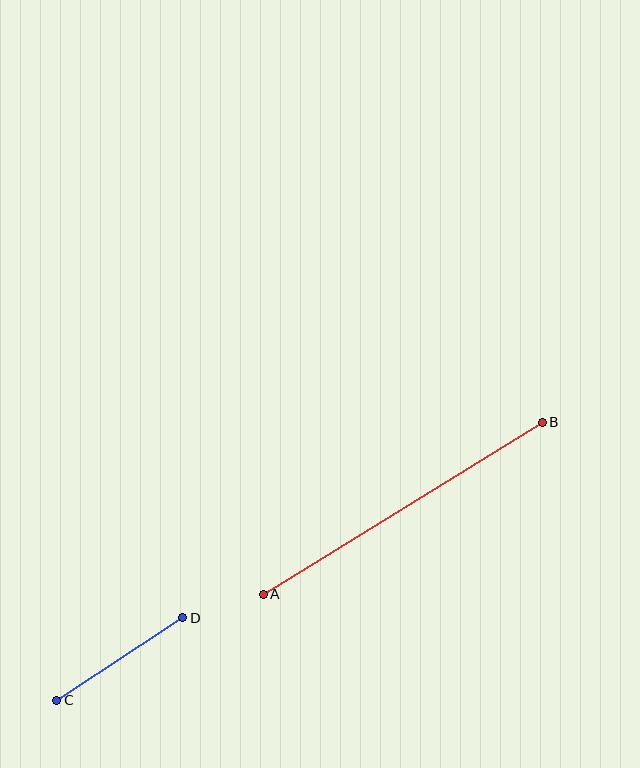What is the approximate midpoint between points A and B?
The midpoint is at approximately (403, 508) pixels.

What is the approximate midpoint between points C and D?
The midpoint is at approximately (120, 659) pixels.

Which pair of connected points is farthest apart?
Points A and B are farthest apart.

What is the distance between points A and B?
The distance is approximately 328 pixels.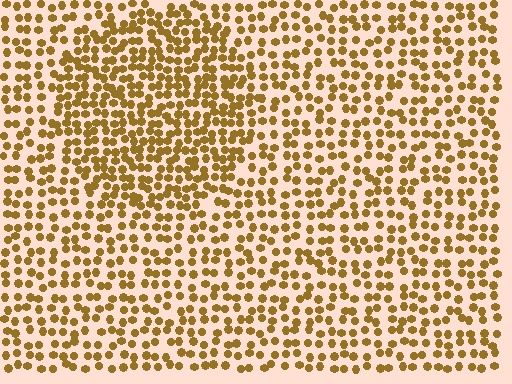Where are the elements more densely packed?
The elements are more densely packed inside the circle boundary.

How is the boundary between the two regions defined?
The boundary is defined by a change in element density (approximately 1.6x ratio). All elements are the same color, size, and shape.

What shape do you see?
I see a circle.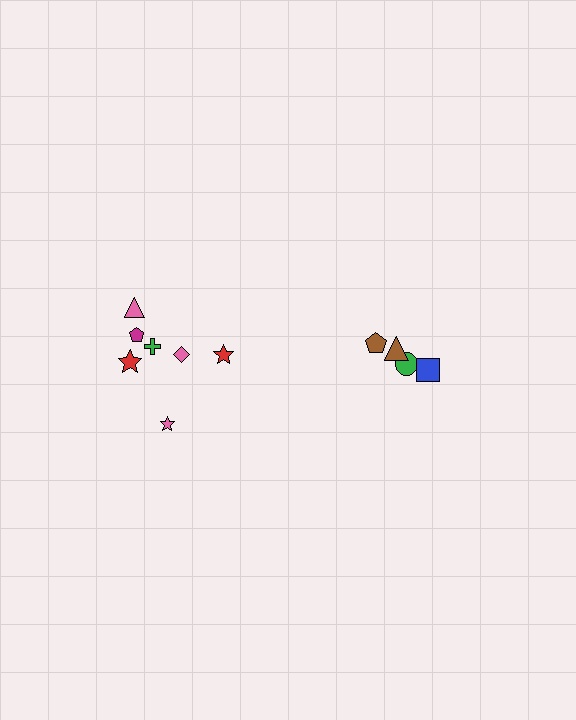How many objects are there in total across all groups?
There are 11 objects.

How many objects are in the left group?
There are 7 objects.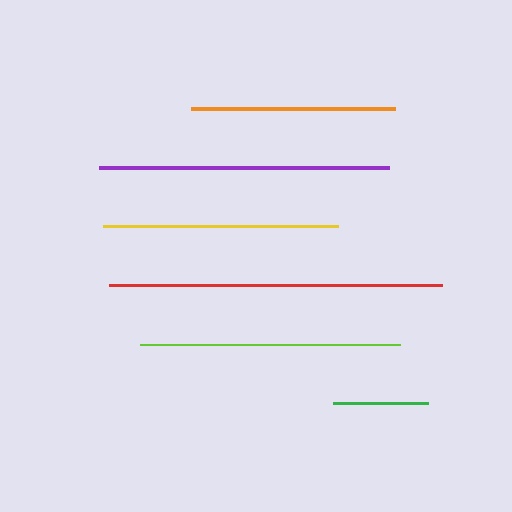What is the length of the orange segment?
The orange segment is approximately 205 pixels long.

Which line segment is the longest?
The red line is the longest at approximately 333 pixels.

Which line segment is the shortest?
The green line is the shortest at approximately 95 pixels.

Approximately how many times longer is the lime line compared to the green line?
The lime line is approximately 2.7 times the length of the green line.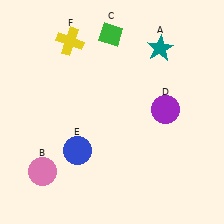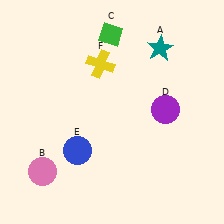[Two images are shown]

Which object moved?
The yellow cross (F) moved right.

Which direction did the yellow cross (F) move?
The yellow cross (F) moved right.